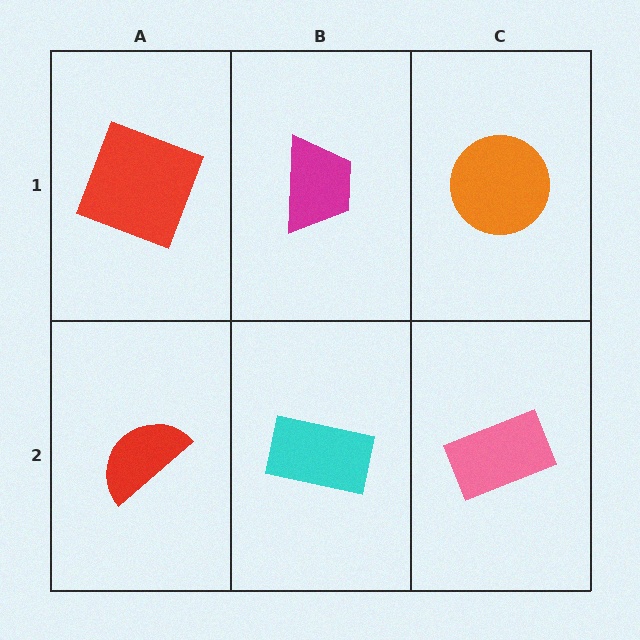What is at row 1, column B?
A magenta trapezoid.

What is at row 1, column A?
A red square.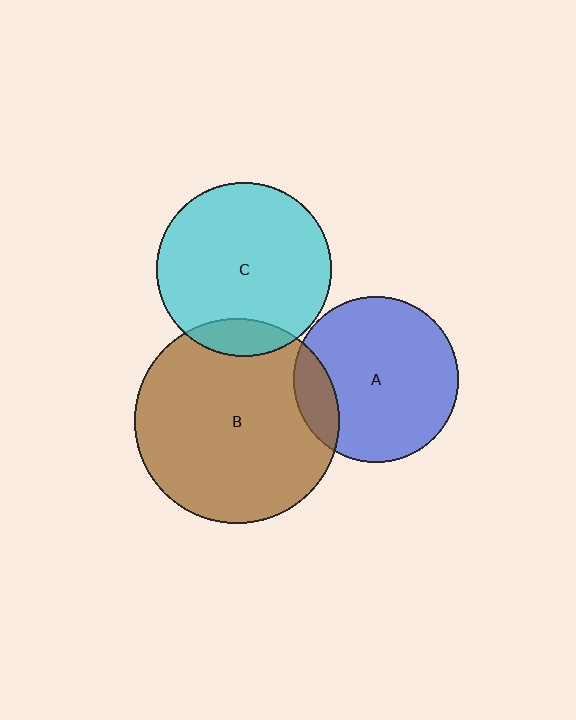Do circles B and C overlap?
Yes.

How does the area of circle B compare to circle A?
Approximately 1.5 times.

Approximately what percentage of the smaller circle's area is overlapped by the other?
Approximately 10%.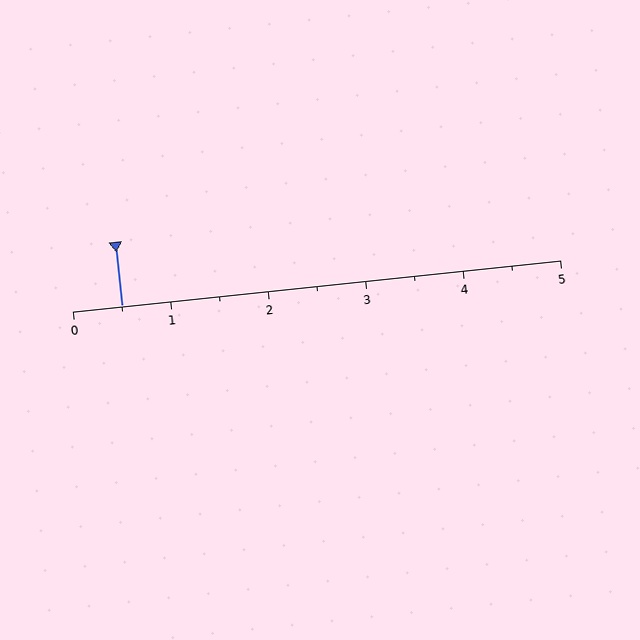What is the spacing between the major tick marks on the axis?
The major ticks are spaced 1 apart.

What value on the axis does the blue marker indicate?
The marker indicates approximately 0.5.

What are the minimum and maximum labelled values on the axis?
The axis runs from 0 to 5.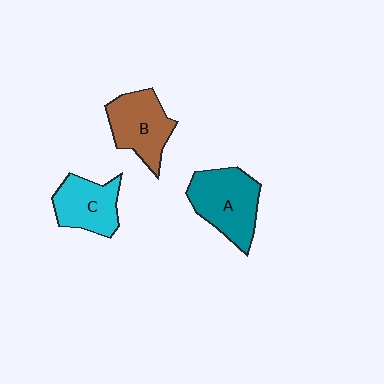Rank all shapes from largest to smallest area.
From largest to smallest: A (teal), B (brown), C (cyan).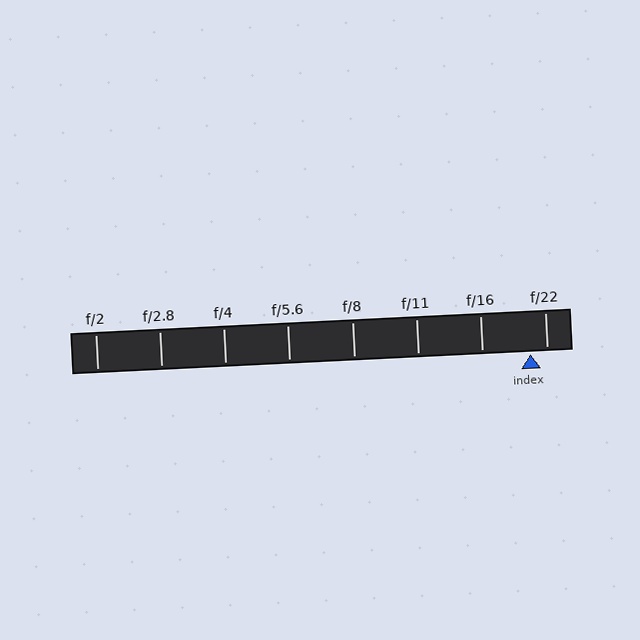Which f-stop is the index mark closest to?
The index mark is closest to f/22.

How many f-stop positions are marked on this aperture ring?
There are 8 f-stop positions marked.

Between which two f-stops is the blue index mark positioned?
The index mark is between f/16 and f/22.